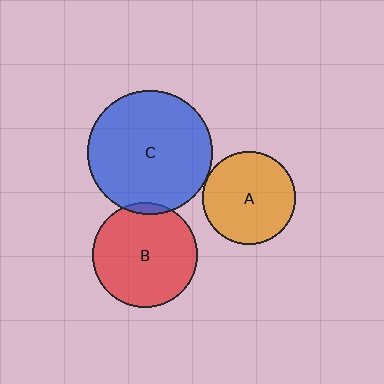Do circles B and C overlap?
Yes.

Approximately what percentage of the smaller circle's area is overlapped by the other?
Approximately 5%.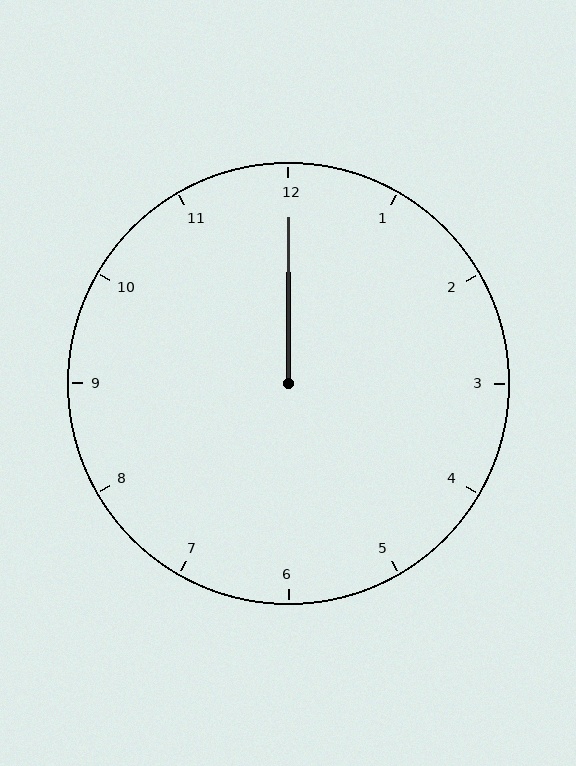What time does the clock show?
12:00.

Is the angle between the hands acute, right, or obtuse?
It is acute.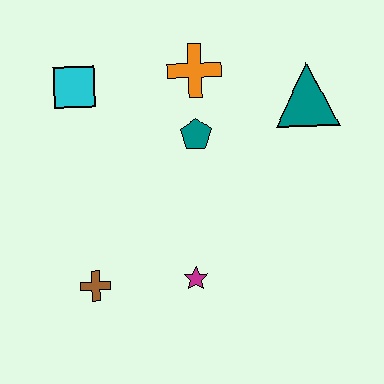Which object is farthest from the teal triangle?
The brown cross is farthest from the teal triangle.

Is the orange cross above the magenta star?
Yes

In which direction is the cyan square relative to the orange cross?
The cyan square is to the left of the orange cross.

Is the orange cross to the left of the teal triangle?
Yes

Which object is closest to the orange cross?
The teal pentagon is closest to the orange cross.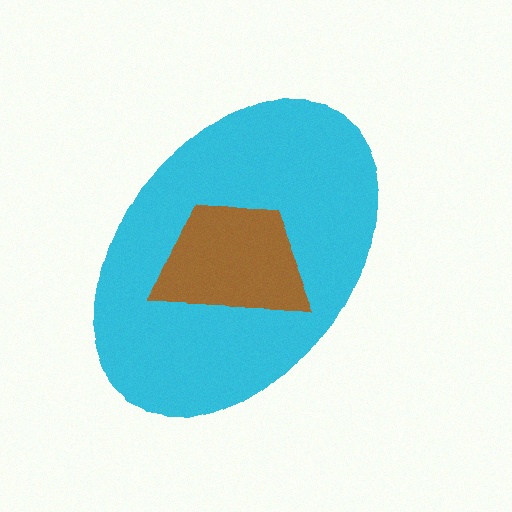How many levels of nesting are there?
2.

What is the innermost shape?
The brown trapezoid.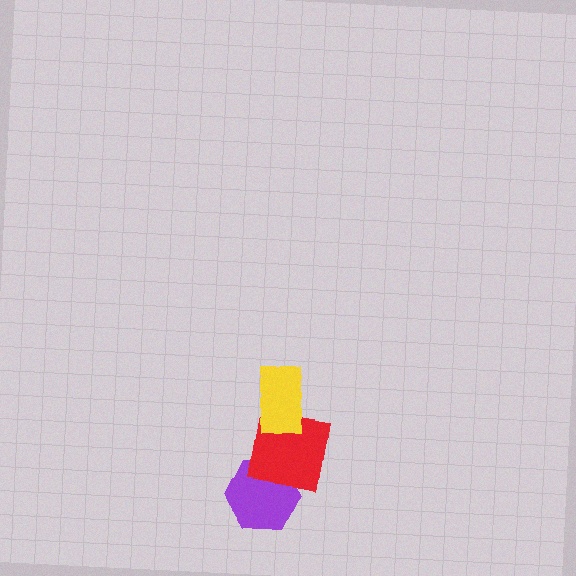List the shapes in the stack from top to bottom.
From top to bottom: the yellow rectangle, the red square, the purple hexagon.